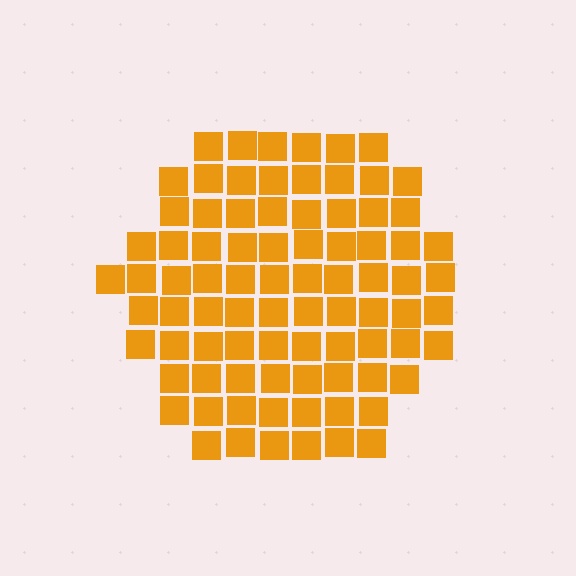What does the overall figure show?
The overall figure shows a hexagon.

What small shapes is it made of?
It is made of small squares.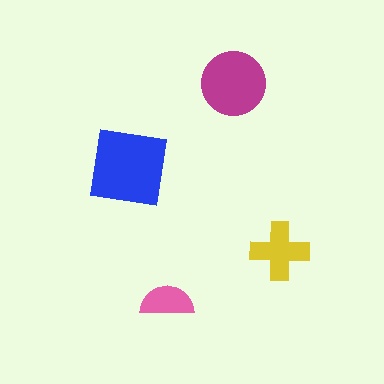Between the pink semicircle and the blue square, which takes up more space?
The blue square.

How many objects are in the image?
There are 4 objects in the image.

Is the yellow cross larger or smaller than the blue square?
Smaller.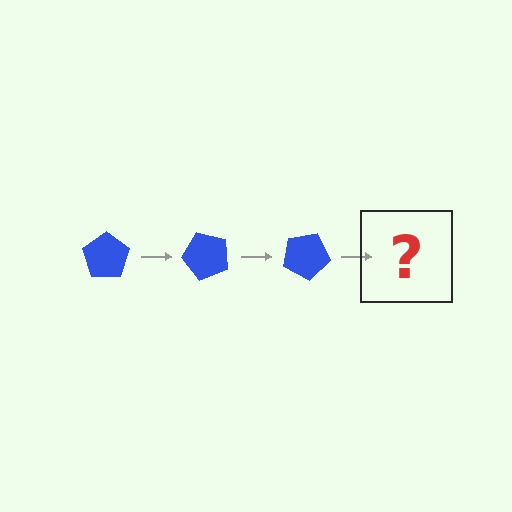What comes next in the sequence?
The next element should be a blue pentagon rotated 150 degrees.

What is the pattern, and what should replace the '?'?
The pattern is that the pentagon rotates 50 degrees each step. The '?' should be a blue pentagon rotated 150 degrees.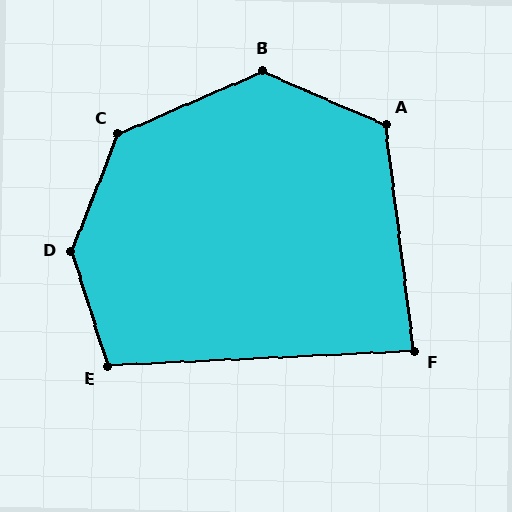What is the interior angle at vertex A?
Approximately 120 degrees (obtuse).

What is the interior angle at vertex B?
Approximately 134 degrees (obtuse).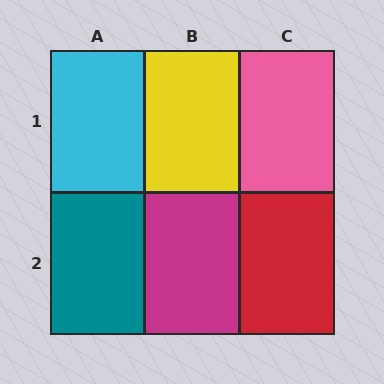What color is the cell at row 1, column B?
Yellow.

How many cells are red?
1 cell is red.